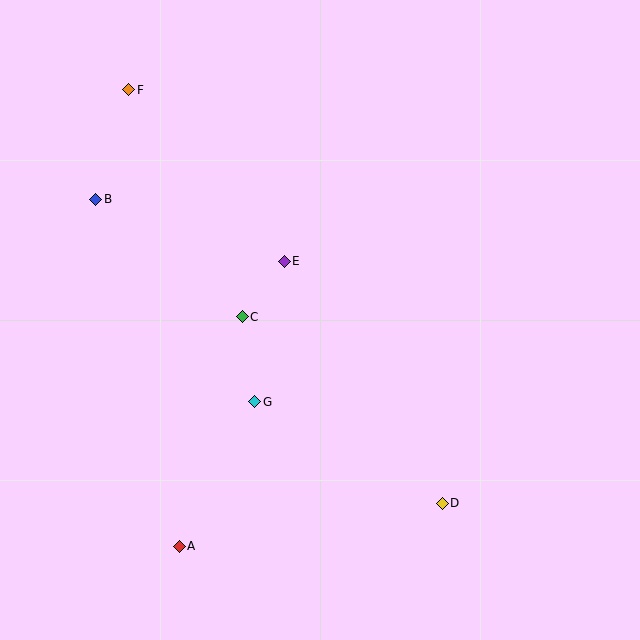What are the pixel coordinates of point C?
Point C is at (242, 317).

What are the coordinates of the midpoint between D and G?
The midpoint between D and G is at (349, 452).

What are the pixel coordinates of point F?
Point F is at (129, 90).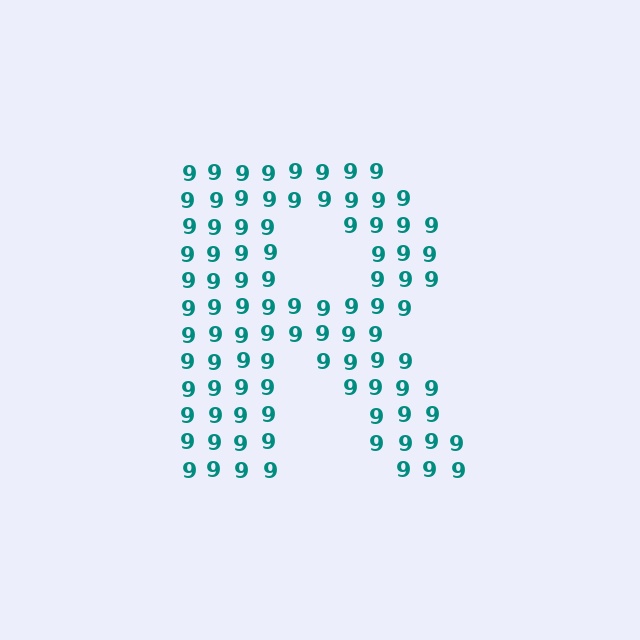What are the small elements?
The small elements are digit 9's.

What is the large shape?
The large shape is the letter R.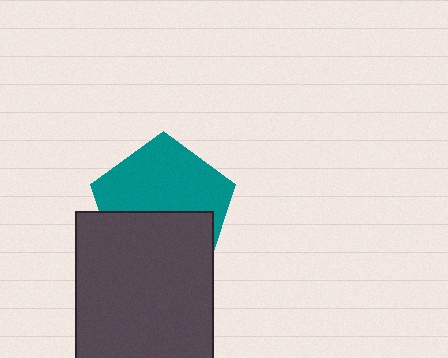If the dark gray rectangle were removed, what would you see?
You would see the complete teal pentagon.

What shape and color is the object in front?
The object in front is a dark gray rectangle.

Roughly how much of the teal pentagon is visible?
About half of it is visible (roughly 57%).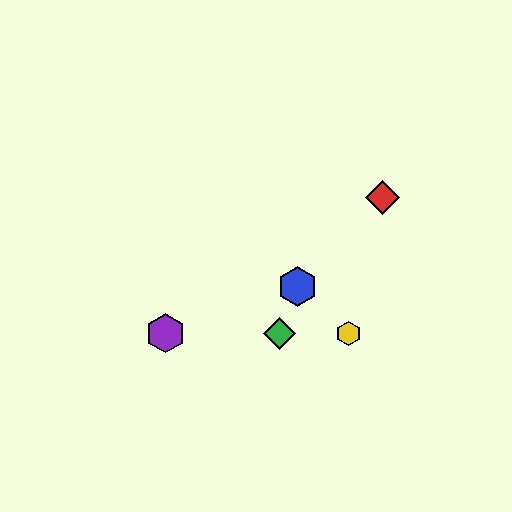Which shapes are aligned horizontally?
The green diamond, the yellow hexagon, the purple hexagon are aligned horizontally.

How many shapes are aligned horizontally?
3 shapes (the green diamond, the yellow hexagon, the purple hexagon) are aligned horizontally.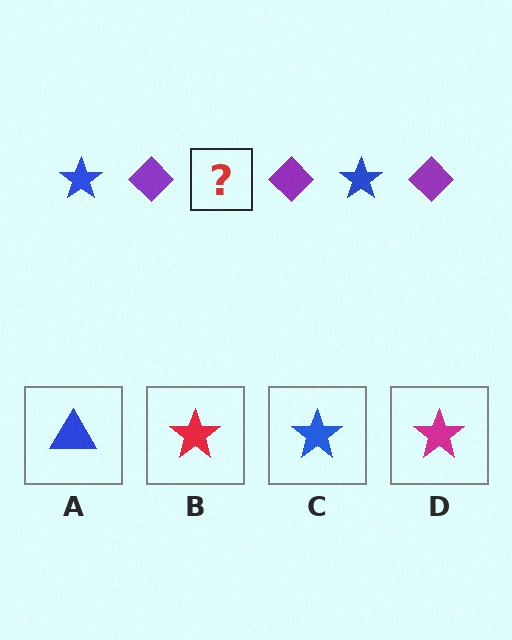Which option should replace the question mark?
Option C.